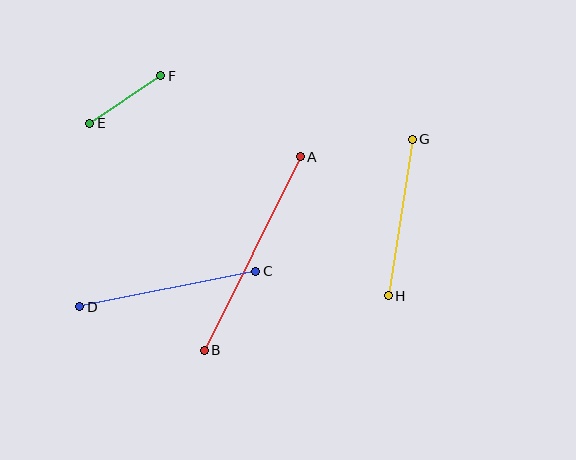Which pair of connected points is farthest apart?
Points A and B are farthest apart.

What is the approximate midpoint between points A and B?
The midpoint is at approximately (252, 254) pixels.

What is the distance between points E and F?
The distance is approximately 86 pixels.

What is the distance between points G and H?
The distance is approximately 158 pixels.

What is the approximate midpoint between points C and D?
The midpoint is at approximately (168, 289) pixels.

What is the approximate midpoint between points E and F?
The midpoint is at approximately (125, 100) pixels.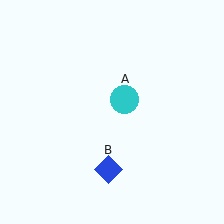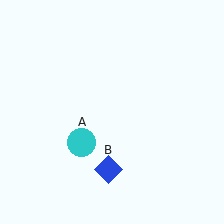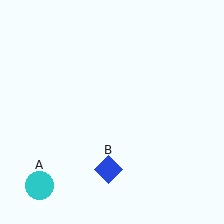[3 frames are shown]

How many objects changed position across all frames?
1 object changed position: cyan circle (object A).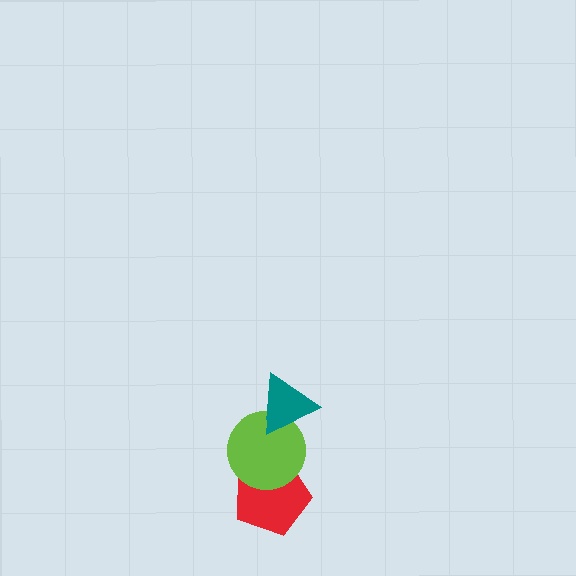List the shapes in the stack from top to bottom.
From top to bottom: the teal triangle, the lime circle, the red pentagon.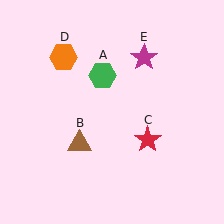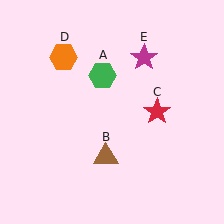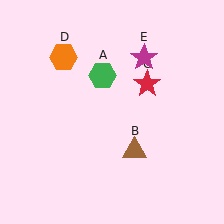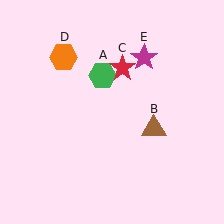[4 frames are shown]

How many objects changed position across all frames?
2 objects changed position: brown triangle (object B), red star (object C).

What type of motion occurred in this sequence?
The brown triangle (object B), red star (object C) rotated counterclockwise around the center of the scene.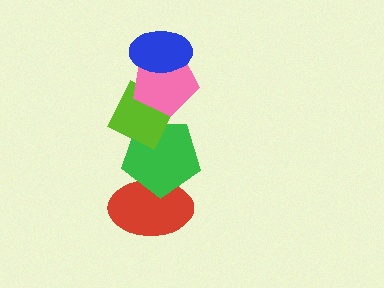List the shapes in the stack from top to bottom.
From top to bottom: the blue ellipse, the pink pentagon, the lime diamond, the green pentagon, the red ellipse.